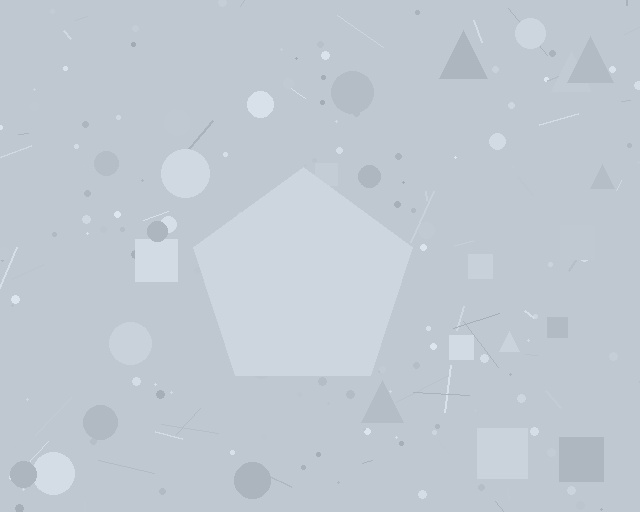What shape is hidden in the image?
A pentagon is hidden in the image.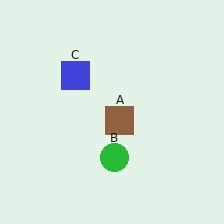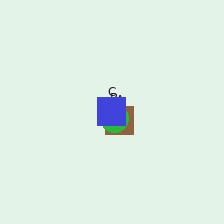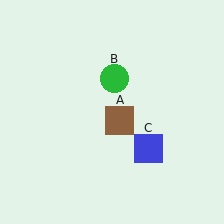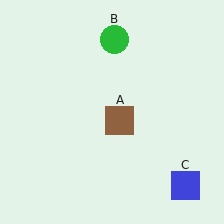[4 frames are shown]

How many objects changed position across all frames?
2 objects changed position: green circle (object B), blue square (object C).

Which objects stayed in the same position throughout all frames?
Brown square (object A) remained stationary.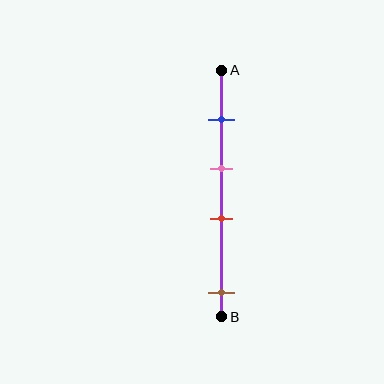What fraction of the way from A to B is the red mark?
The red mark is approximately 60% (0.6) of the way from A to B.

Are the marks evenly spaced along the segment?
No, the marks are not evenly spaced.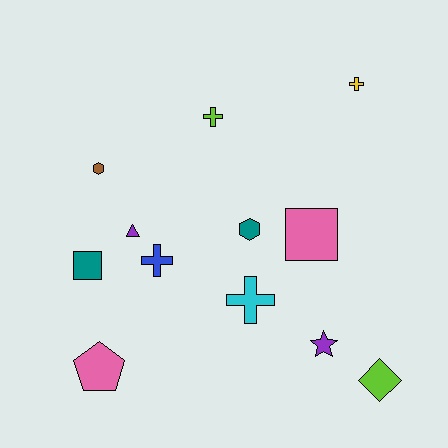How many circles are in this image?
There are no circles.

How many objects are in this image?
There are 12 objects.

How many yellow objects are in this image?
There is 1 yellow object.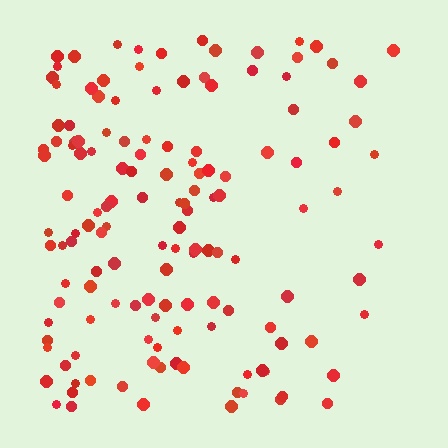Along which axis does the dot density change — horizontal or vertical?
Horizontal.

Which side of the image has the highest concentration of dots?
The left.